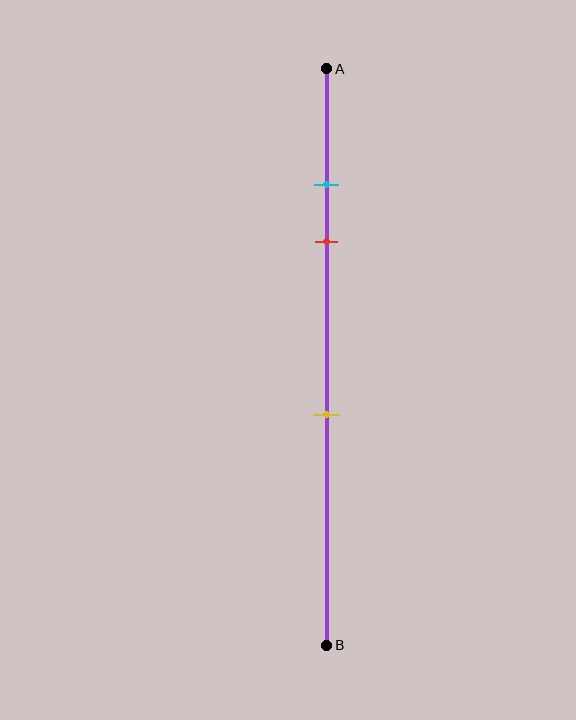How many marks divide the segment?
There are 3 marks dividing the segment.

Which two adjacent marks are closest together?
The cyan and red marks are the closest adjacent pair.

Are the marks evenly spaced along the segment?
No, the marks are not evenly spaced.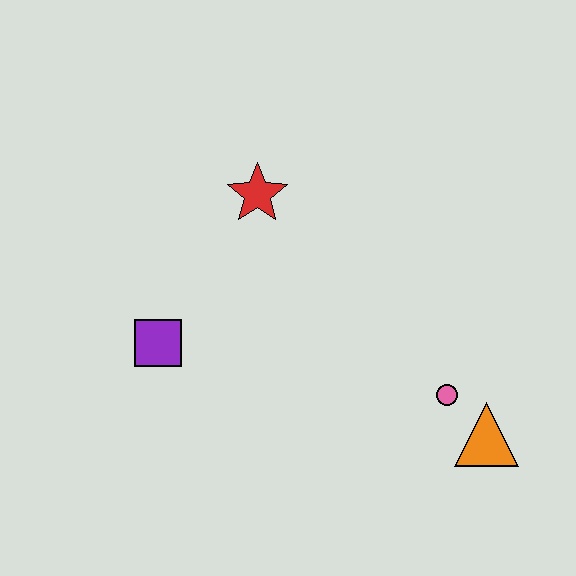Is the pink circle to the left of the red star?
No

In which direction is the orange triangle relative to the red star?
The orange triangle is below the red star.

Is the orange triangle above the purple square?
No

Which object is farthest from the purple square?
The orange triangle is farthest from the purple square.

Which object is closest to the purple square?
The red star is closest to the purple square.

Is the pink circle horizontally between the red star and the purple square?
No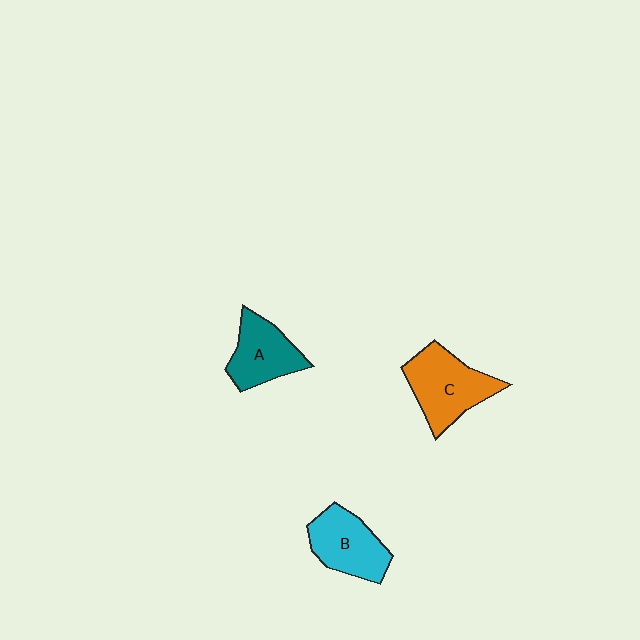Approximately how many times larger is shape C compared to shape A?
Approximately 1.3 times.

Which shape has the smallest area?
Shape A (teal).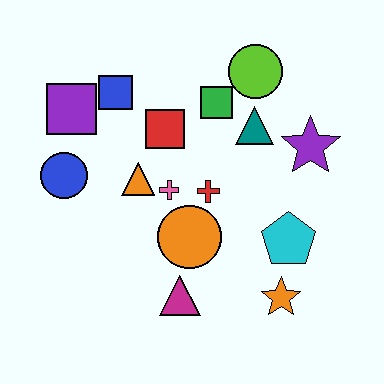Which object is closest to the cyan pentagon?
The orange star is closest to the cyan pentagon.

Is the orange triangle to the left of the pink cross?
Yes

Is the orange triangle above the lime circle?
No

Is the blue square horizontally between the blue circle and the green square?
Yes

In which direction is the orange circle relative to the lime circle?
The orange circle is below the lime circle.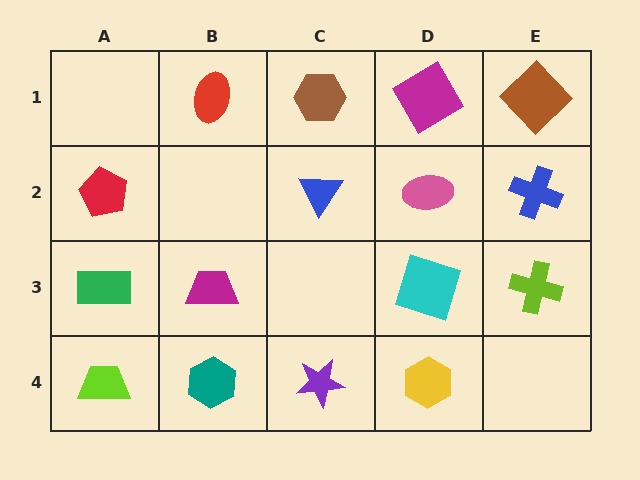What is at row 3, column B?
A magenta trapezoid.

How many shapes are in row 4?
4 shapes.